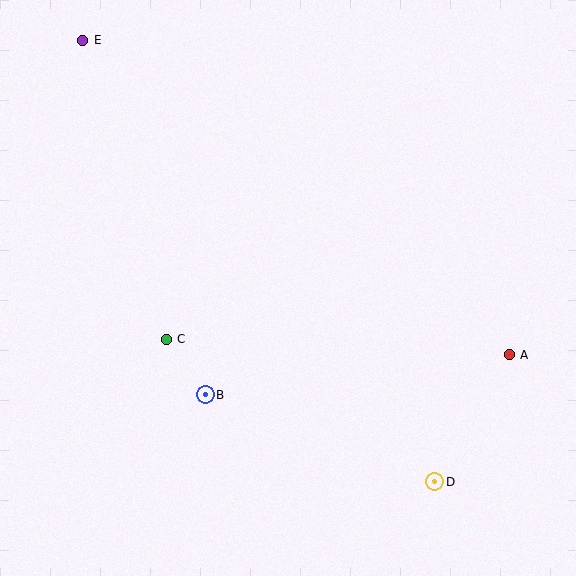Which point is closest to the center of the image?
Point C at (166, 339) is closest to the center.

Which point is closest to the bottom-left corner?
Point B is closest to the bottom-left corner.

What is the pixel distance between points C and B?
The distance between C and B is 68 pixels.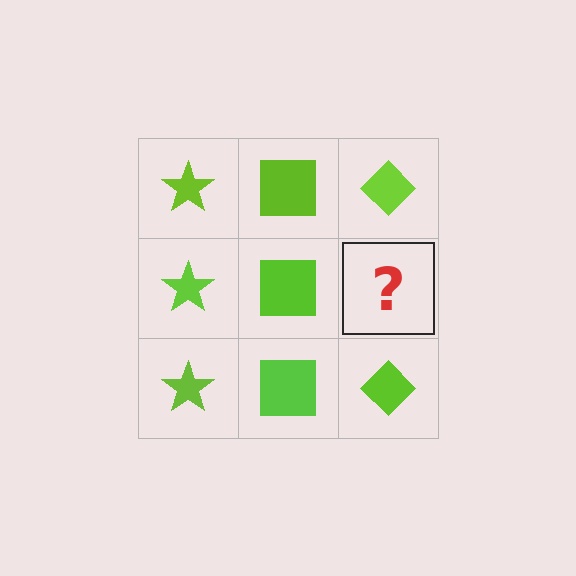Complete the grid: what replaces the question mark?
The question mark should be replaced with a lime diamond.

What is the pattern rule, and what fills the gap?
The rule is that each column has a consistent shape. The gap should be filled with a lime diamond.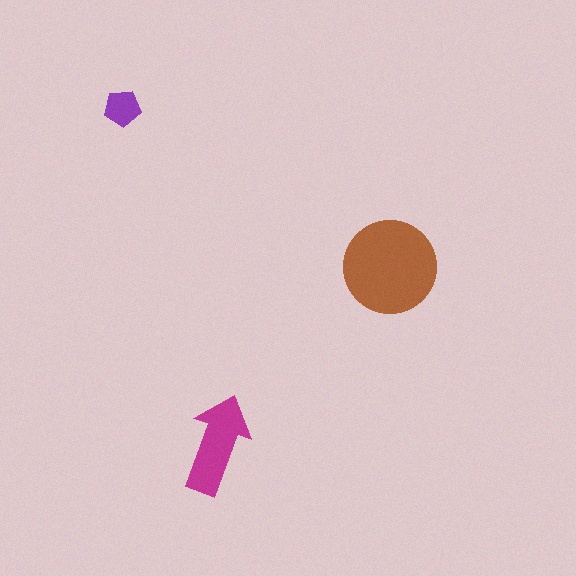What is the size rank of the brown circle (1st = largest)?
1st.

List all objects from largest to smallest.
The brown circle, the magenta arrow, the purple pentagon.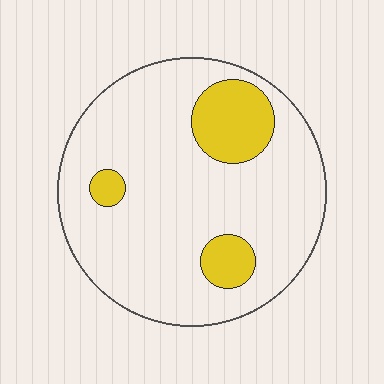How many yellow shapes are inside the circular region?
3.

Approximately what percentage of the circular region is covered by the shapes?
Approximately 15%.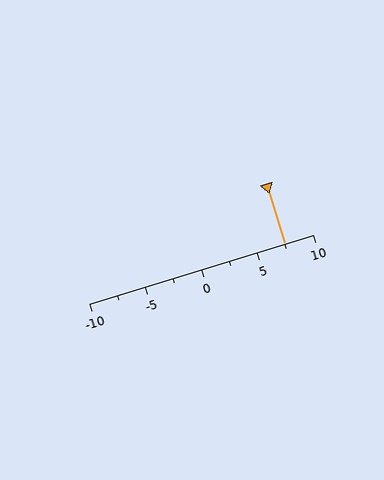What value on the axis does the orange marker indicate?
The marker indicates approximately 7.5.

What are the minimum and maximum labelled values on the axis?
The axis runs from -10 to 10.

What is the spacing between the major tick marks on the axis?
The major ticks are spaced 5 apart.